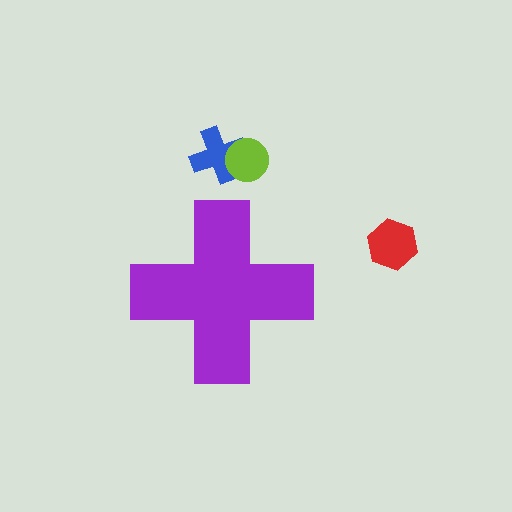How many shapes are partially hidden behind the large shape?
0 shapes are partially hidden.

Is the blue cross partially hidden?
No, the blue cross is fully visible.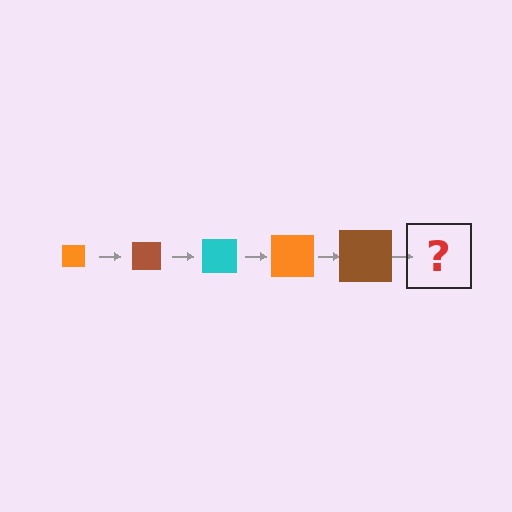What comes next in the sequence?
The next element should be a cyan square, larger than the previous one.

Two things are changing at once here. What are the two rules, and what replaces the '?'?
The two rules are that the square grows larger each step and the color cycles through orange, brown, and cyan. The '?' should be a cyan square, larger than the previous one.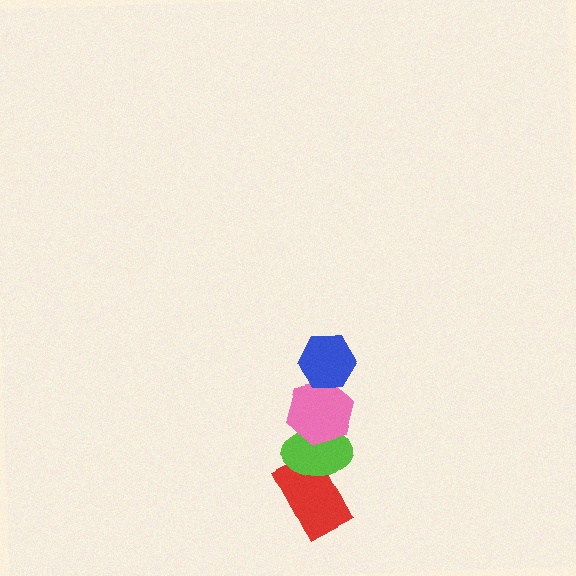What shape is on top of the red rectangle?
The lime ellipse is on top of the red rectangle.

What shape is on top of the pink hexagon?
The blue hexagon is on top of the pink hexagon.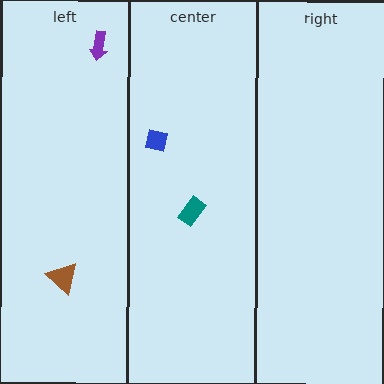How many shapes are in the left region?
2.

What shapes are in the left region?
The purple arrow, the brown triangle.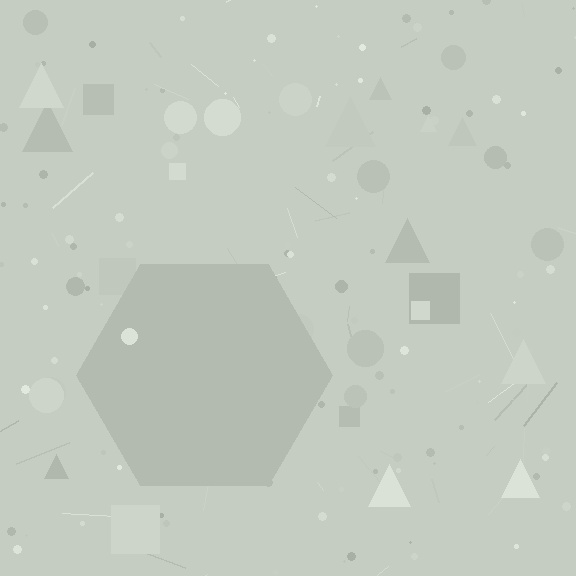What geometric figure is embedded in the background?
A hexagon is embedded in the background.